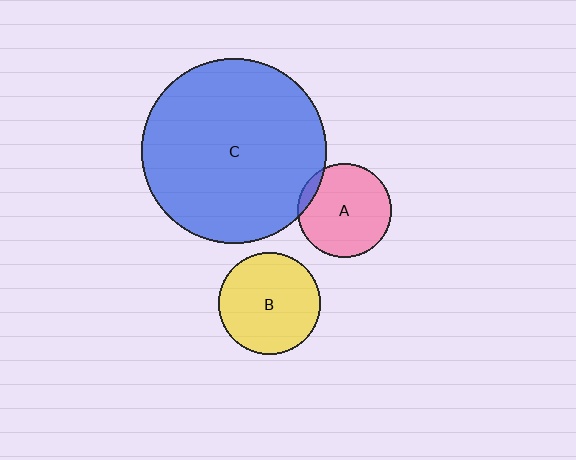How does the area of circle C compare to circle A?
Approximately 3.9 times.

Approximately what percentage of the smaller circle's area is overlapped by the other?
Approximately 10%.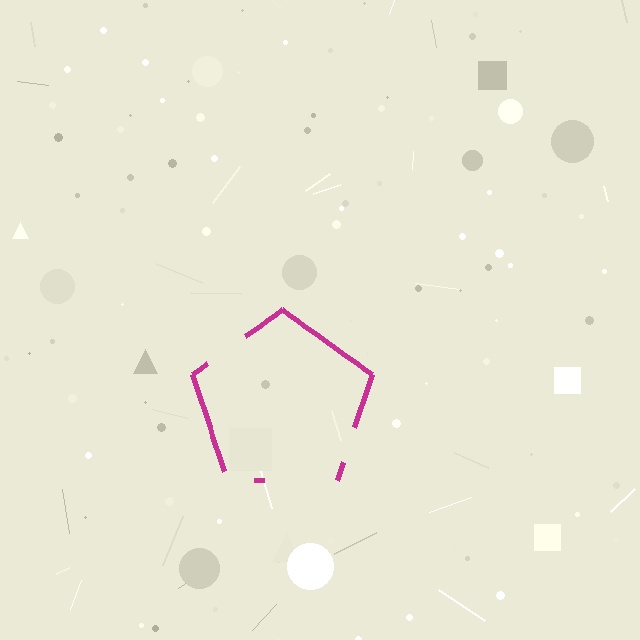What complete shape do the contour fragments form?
The contour fragments form a pentagon.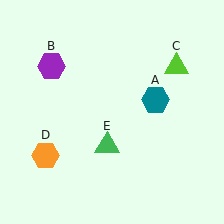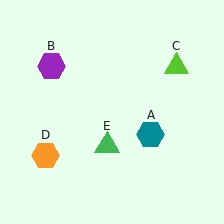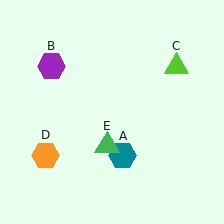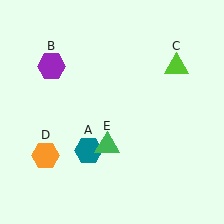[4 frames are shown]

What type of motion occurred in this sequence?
The teal hexagon (object A) rotated clockwise around the center of the scene.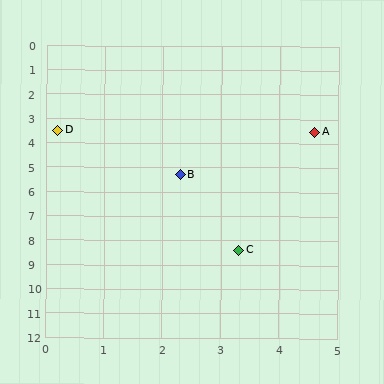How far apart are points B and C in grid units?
Points B and C are about 3.3 grid units apart.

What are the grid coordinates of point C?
Point C is at approximately (3.3, 8.4).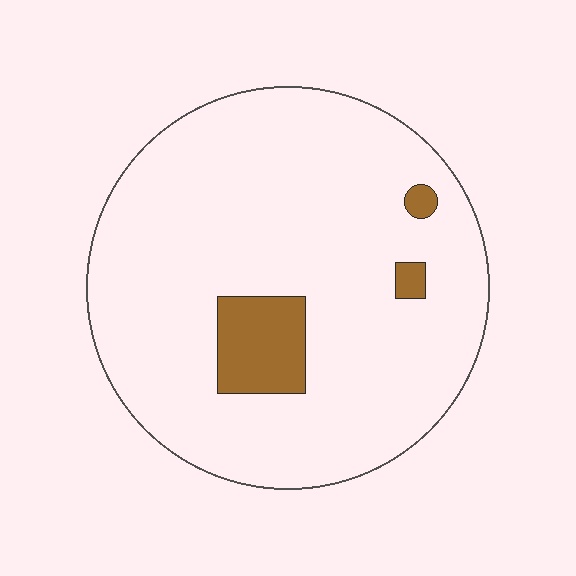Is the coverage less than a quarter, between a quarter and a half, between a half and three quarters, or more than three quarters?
Less than a quarter.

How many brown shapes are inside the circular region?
3.